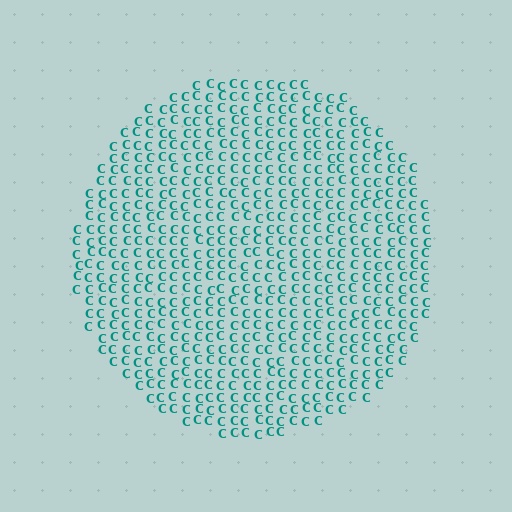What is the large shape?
The large shape is a circle.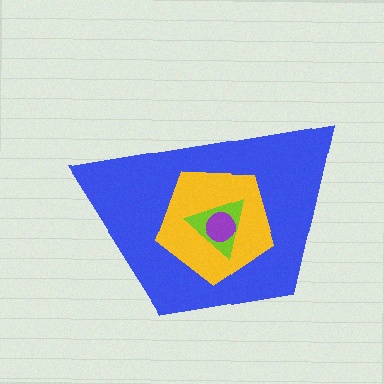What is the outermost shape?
The blue trapezoid.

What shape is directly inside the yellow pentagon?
The lime triangle.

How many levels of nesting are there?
4.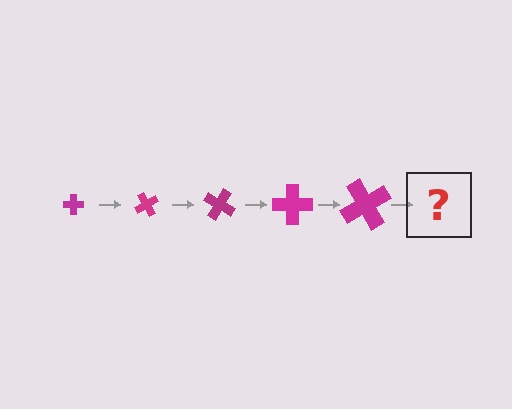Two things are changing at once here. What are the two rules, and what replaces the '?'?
The two rules are that the cross grows larger each step and it rotates 60 degrees each step. The '?' should be a cross, larger than the previous one and rotated 300 degrees from the start.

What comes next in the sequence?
The next element should be a cross, larger than the previous one and rotated 300 degrees from the start.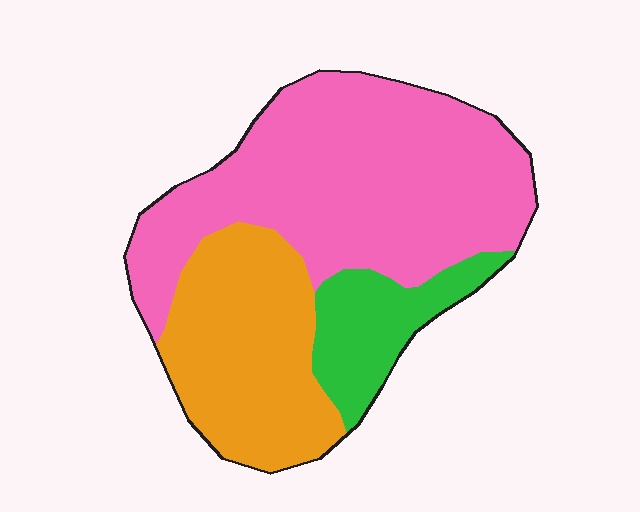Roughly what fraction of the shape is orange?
Orange covers roughly 30% of the shape.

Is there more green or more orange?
Orange.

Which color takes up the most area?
Pink, at roughly 55%.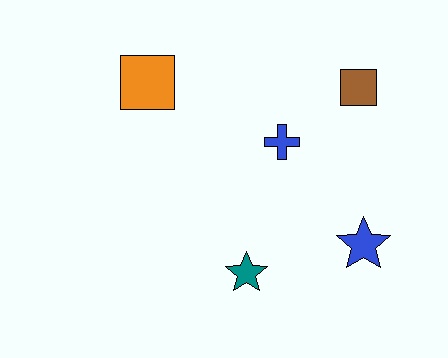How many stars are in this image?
There are 2 stars.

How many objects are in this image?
There are 5 objects.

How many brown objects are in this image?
There is 1 brown object.